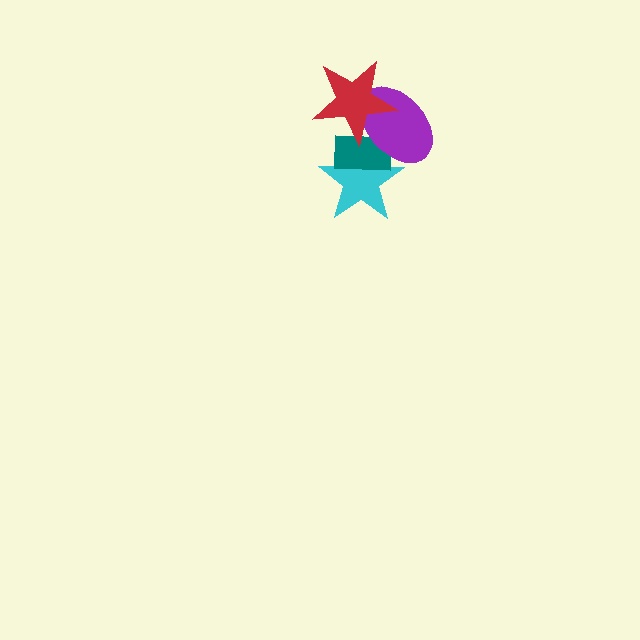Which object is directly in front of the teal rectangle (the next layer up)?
The purple ellipse is directly in front of the teal rectangle.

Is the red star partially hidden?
No, no other shape covers it.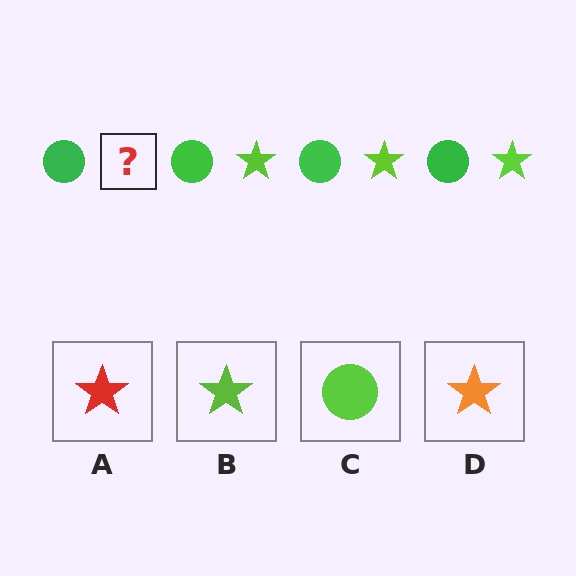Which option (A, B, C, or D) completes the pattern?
B.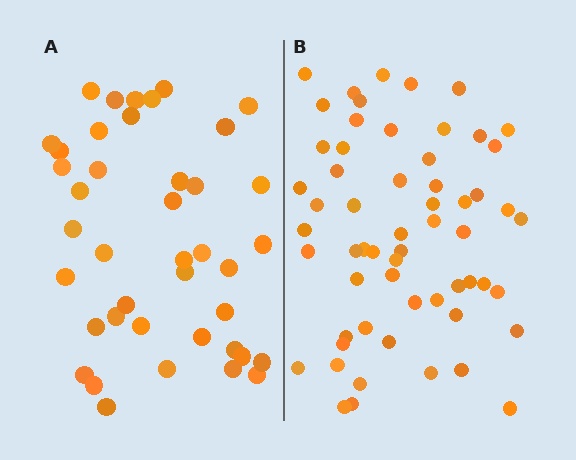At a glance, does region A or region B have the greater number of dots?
Region B (the right region) has more dots.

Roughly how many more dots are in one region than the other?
Region B has approximately 20 more dots than region A.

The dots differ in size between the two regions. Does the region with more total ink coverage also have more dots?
No. Region A has more total ink coverage because its dots are larger, but region B actually contains more individual dots. Total area can be misleading — the number of items is what matters here.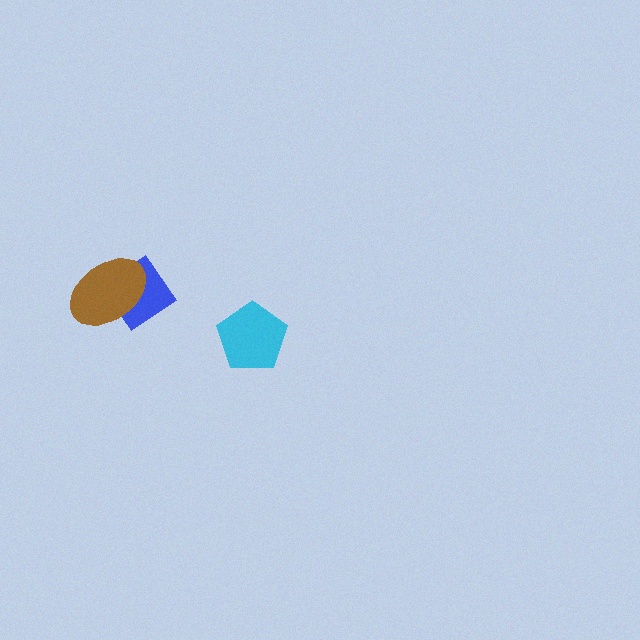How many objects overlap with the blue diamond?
1 object overlaps with the blue diamond.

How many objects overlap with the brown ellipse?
1 object overlaps with the brown ellipse.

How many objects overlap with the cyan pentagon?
0 objects overlap with the cyan pentagon.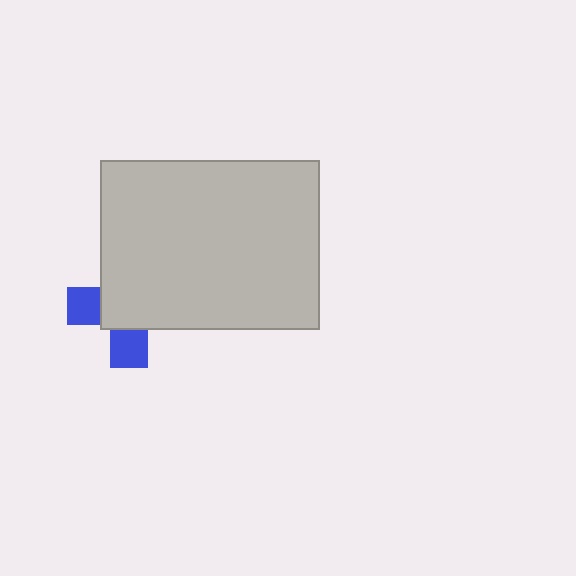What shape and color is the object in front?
The object in front is a light gray rectangle.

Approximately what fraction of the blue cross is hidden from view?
Roughly 67% of the blue cross is hidden behind the light gray rectangle.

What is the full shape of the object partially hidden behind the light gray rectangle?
The partially hidden object is a blue cross.